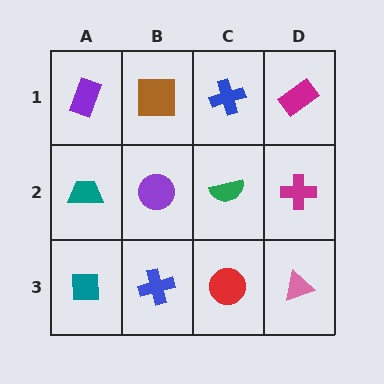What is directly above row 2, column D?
A magenta rectangle.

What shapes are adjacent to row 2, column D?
A magenta rectangle (row 1, column D), a pink triangle (row 3, column D), a green semicircle (row 2, column C).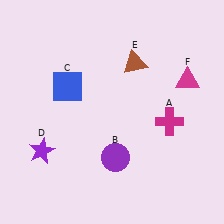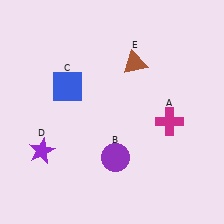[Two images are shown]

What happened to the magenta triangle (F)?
The magenta triangle (F) was removed in Image 2. It was in the top-right area of Image 1.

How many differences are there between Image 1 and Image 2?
There is 1 difference between the two images.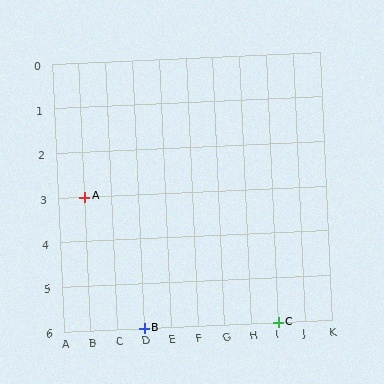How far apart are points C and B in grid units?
Points C and B are 5 columns apart.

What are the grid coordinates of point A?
Point A is at grid coordinates (B, 3).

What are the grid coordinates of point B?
Point B is at grid coordinates (D, 6).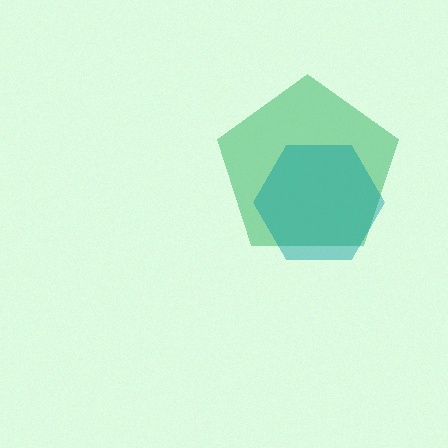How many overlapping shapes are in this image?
There are 2 overlapping shapes in the image.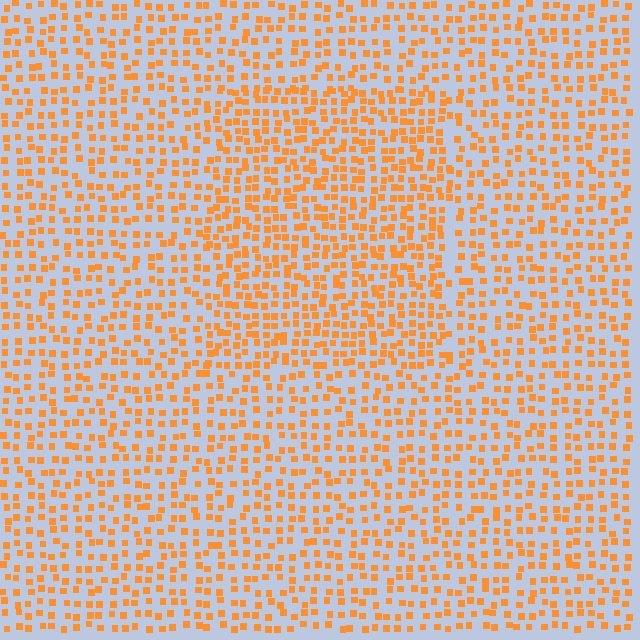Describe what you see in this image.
The image contains small orange elements arranged at two different densities. A rectangle-shaped region is visible where the elements are more densely packed than the surrounding area.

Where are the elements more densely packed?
The elements are more densely packed inside the rectangle boundary.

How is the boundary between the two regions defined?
The boundary is defined by a change in element density (approximately 1.5x ratio). All elements are the same color, size, and shape.